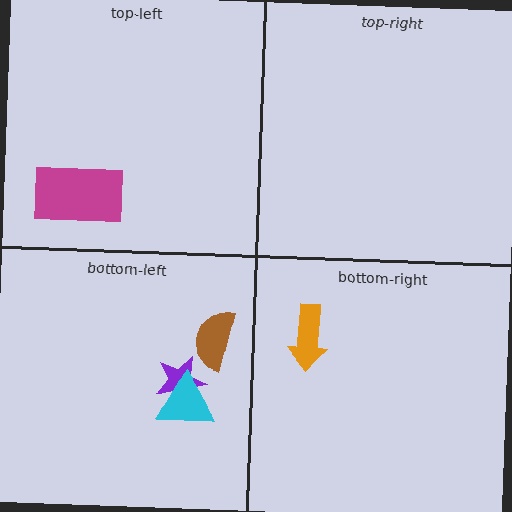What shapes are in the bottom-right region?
The orange arrow.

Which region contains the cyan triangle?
The bottom-left region.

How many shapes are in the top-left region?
1.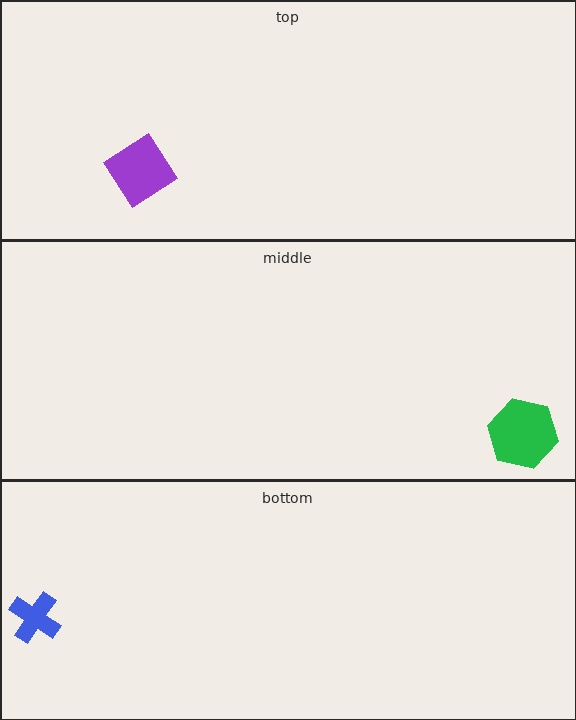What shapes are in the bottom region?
The blue cross.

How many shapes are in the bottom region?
1.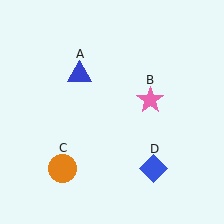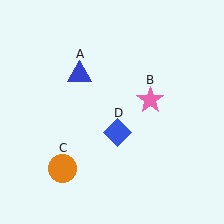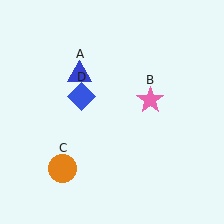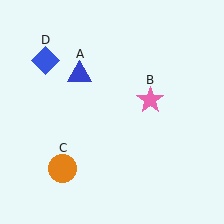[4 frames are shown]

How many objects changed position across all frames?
1 object changed position: blue diamond (object D).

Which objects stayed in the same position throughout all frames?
Blue triangle (object A) and pink star (object B) and orange circle (object C) remained stationary.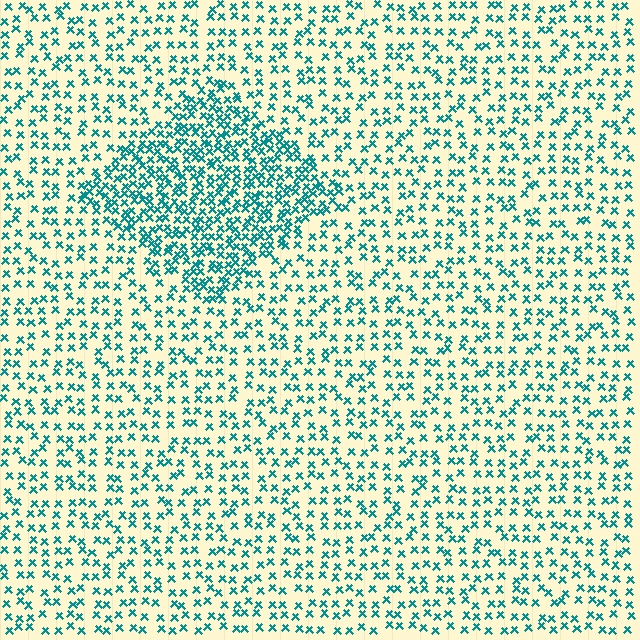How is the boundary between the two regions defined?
The boundary is defined by a change in element density (approximately 2.2x ratio). All elements are the same color, size, and shape.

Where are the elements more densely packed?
The elements are more densely packed inside the diamond boundary.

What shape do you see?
I see a diamond.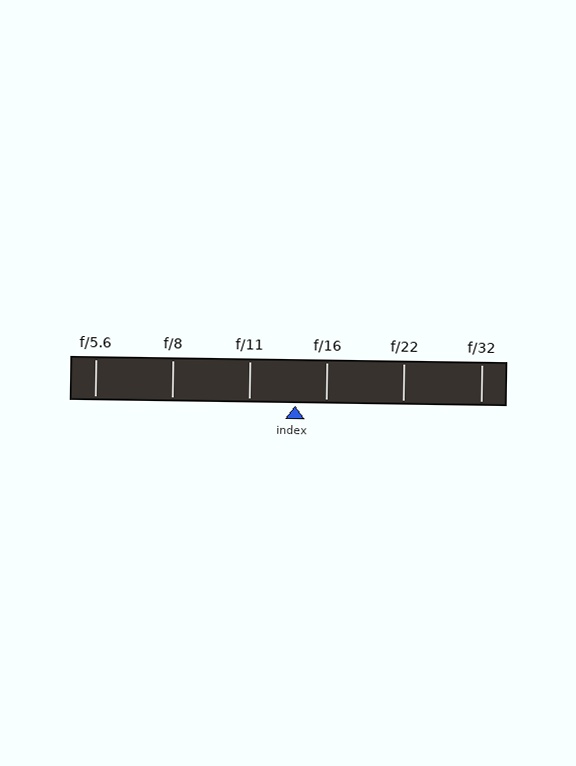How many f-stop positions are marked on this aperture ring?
There are 6 f-stop positions marked.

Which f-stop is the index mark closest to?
The index mark is closest to f/16.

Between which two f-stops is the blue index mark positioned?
The index mark is between f/11 and f/16.